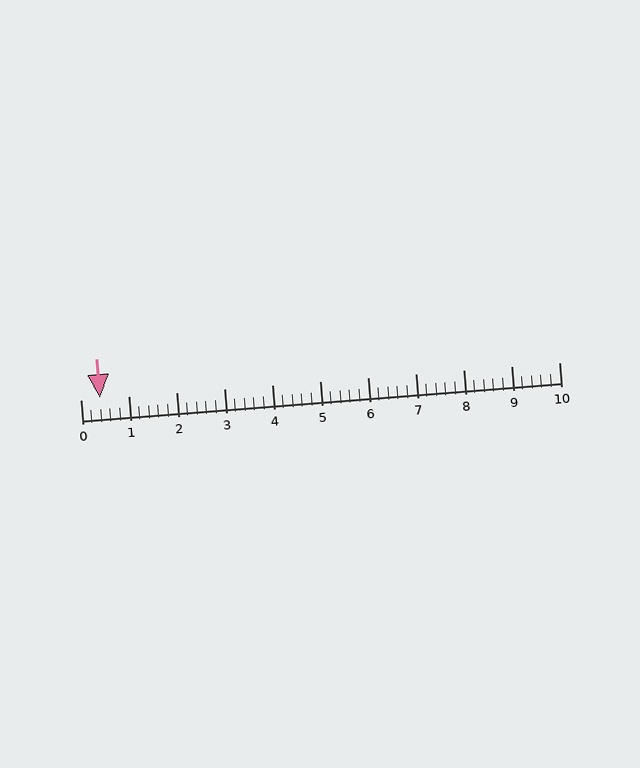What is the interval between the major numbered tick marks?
The major tick marks are spaced 1 units apart.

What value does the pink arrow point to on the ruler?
The pink arrow points to approximately 0.4.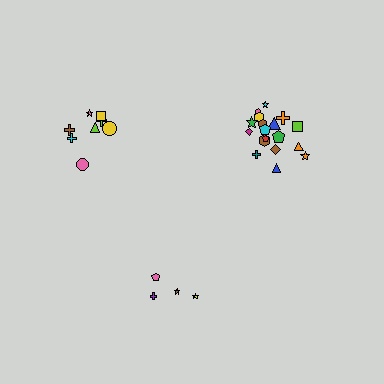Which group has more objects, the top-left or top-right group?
The top-right group.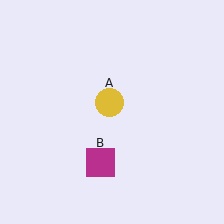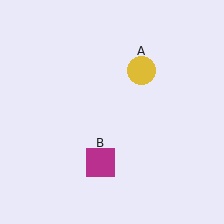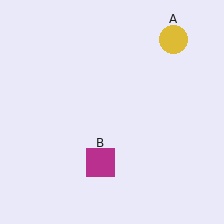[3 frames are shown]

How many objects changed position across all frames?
1 object changed position: yellow circle (object A).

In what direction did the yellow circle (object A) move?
The yellow circle (object A) moved up and to the right.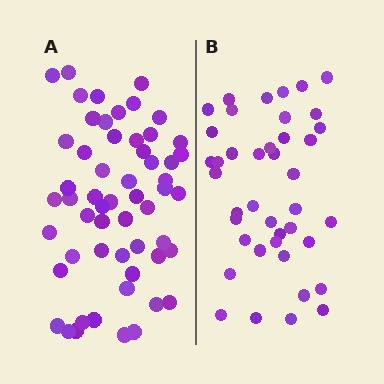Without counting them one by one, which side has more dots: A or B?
Region A (the left region) has more dots.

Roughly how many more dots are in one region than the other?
Region A has approximately 15 more dots than region B.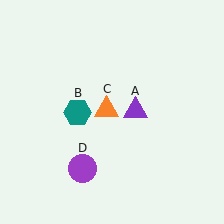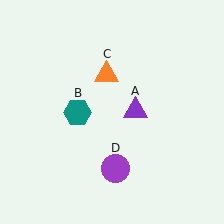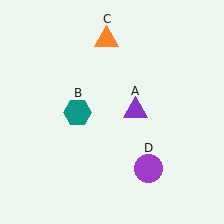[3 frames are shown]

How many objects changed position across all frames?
2 objects changed position: orange triangle (object C), purple circle (object D).